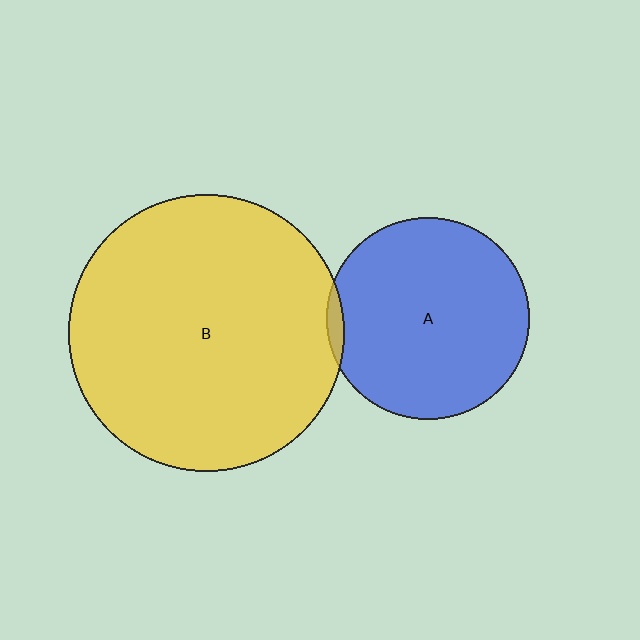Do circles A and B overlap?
Yes.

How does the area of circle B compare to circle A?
Approximately 1.9 times.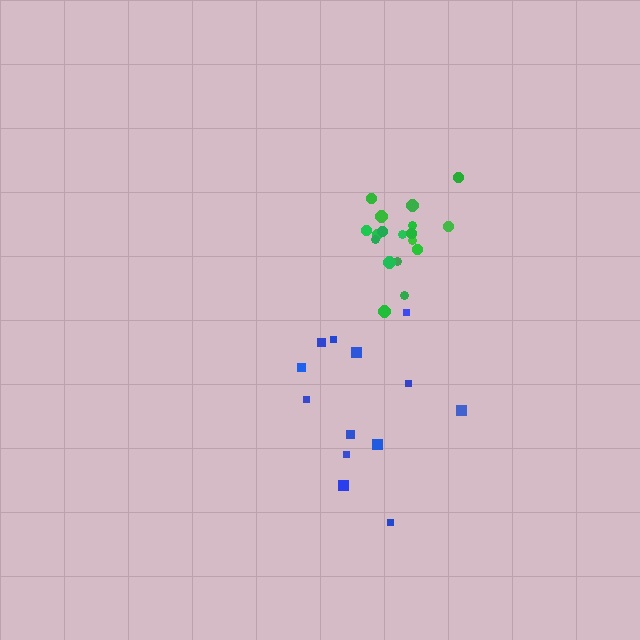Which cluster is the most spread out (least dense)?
Blue.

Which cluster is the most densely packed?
Green.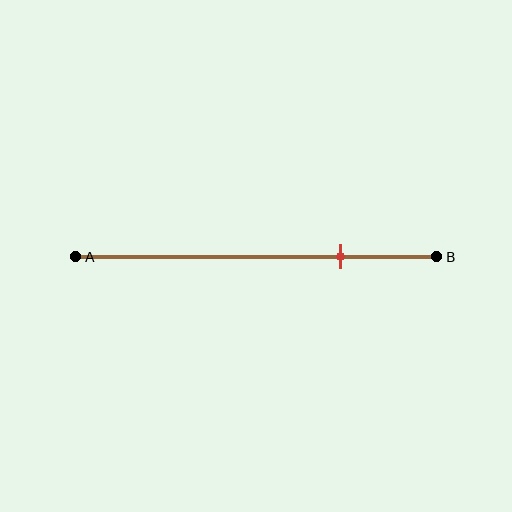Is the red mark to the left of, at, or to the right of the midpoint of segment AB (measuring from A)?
The red mark is to the right of the midpoint of segment AB.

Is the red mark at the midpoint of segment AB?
No, the mark is at about 75% from A, not at the 50% midpoint.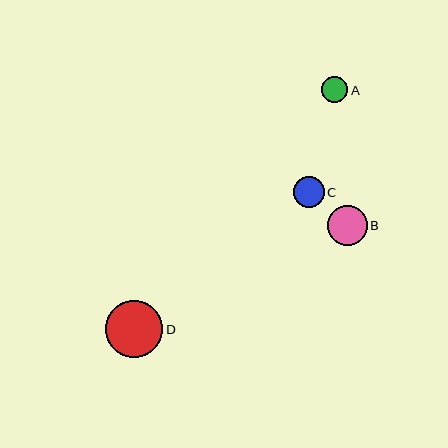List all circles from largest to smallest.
From largest to smallest: D, B, C, A.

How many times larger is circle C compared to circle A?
Circle C is approximately 1.2 times the size of circle A.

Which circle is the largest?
Circle D is the largest with a size of approximately 57 pixels.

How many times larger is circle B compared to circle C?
Circle B is approximately 1.3 times the size of circle C.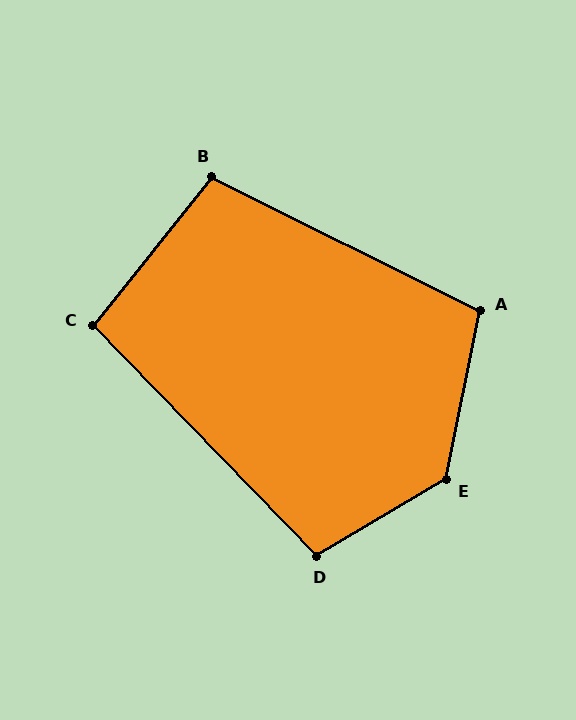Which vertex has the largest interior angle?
E, at approximately 132 degrees.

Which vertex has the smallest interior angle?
C, at approximately 97 degrees.